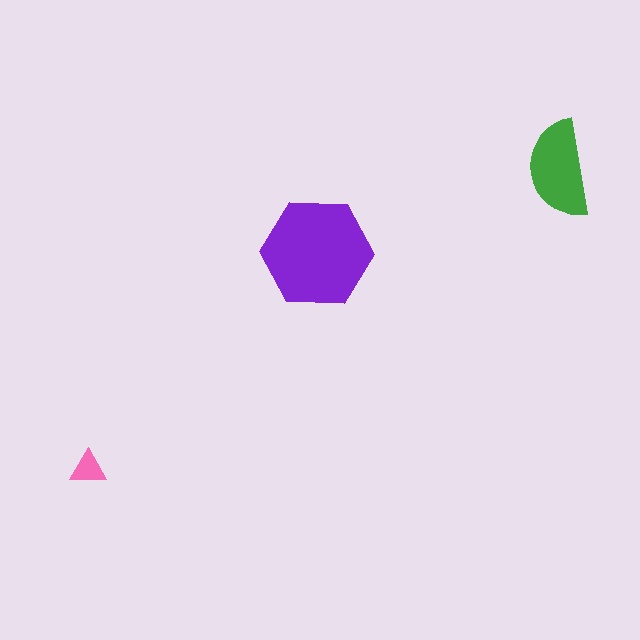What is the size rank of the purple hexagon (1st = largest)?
1st.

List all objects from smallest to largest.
The pink triangle, the green semicircle, the purple hexagon.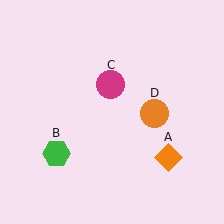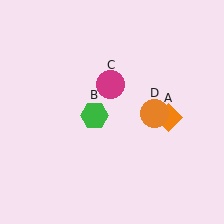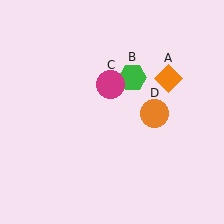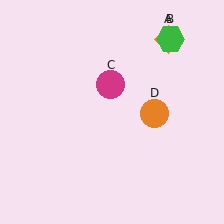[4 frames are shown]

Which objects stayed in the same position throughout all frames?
Magenta circle (object C) and orange circle (object D) remained stationary.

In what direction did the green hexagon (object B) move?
The green hexagon (object B) moved up and to the right.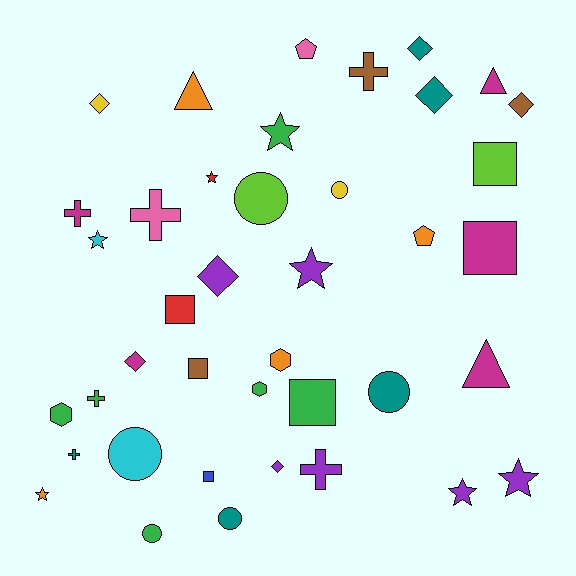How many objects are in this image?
There are 40 objects.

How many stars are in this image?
There are 7 stars.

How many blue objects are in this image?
There is 1 blue object.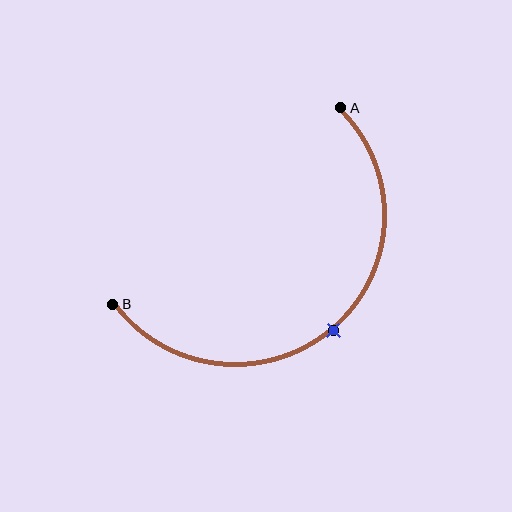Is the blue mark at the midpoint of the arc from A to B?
Yes. The blue mark lies on the arc at equal arc-length from both A and B — it is the arc midpoint.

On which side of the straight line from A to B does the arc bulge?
The arc bulges below and to the right of the straight line connecting A and B.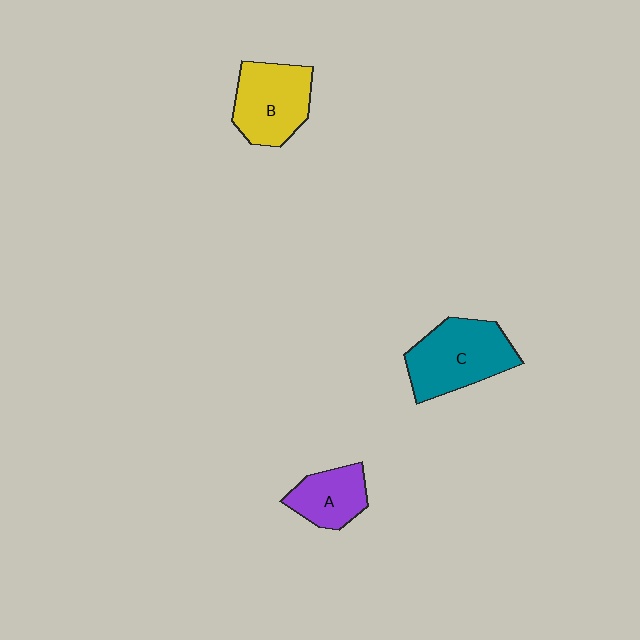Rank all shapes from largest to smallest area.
From largest to smallest: C (teal), B (yellow), A (purple).